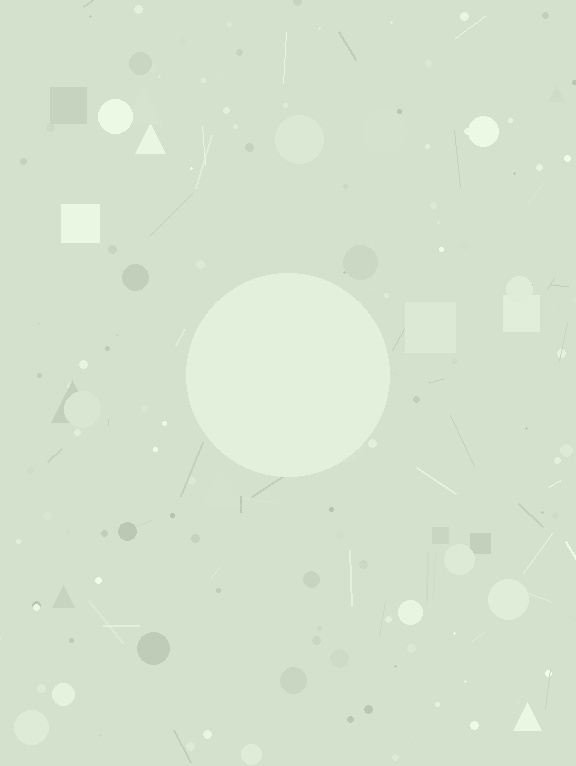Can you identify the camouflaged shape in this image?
The camouflaged shape is a circle.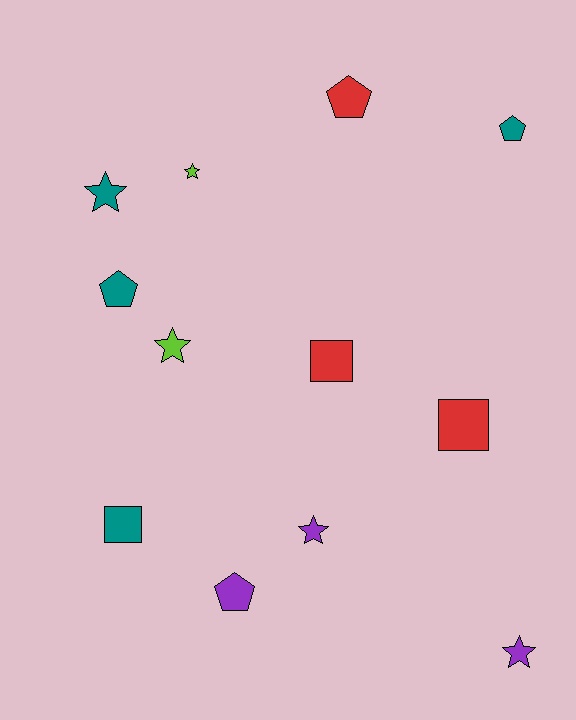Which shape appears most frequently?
Star, with 5 objects.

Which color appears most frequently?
Teal, with 4 objects.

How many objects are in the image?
There are 12 objects.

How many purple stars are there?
There are 2 purple stars.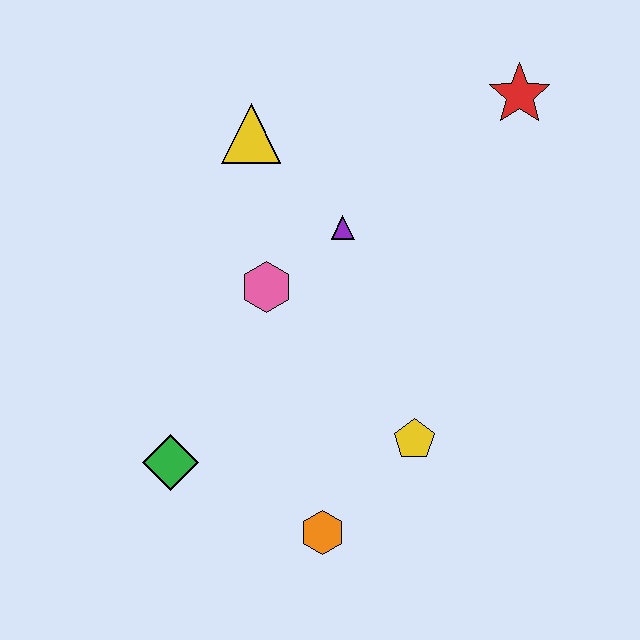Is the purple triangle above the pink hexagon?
Yes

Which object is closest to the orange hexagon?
The yellow pentagon is closest to the orange hexagon.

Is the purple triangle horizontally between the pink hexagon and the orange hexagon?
No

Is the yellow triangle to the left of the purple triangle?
Yes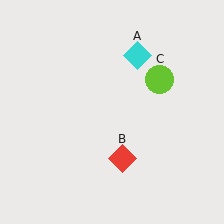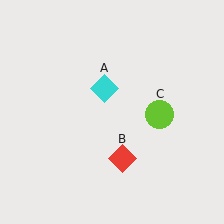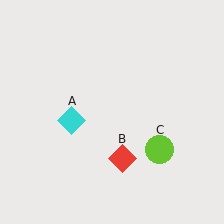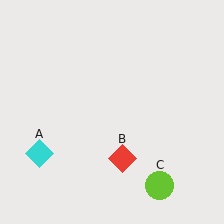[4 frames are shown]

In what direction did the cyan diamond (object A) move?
The cyan diamond (object A) moved down and to the left.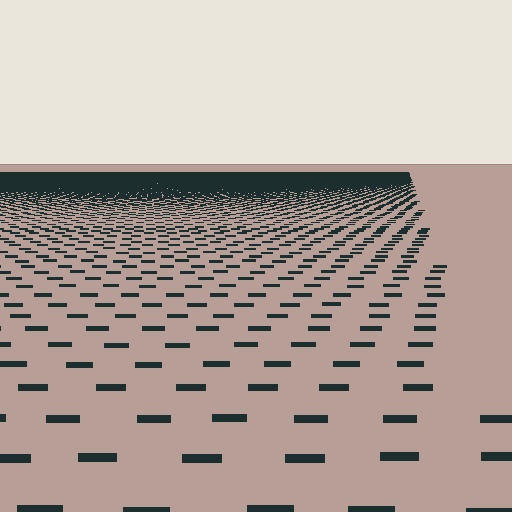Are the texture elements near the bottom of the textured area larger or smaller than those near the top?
Larger. Near the bottom, elements are closer to the viewer and appear at a bigger on-screen size.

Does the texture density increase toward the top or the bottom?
Density increases toward the top.